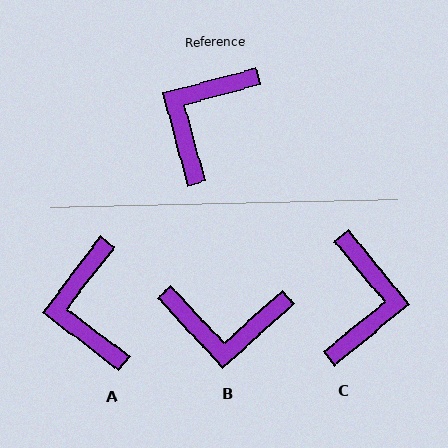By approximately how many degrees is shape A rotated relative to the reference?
Approximately 38 degrees counter-clockwise.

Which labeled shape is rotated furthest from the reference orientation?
C, about 156 degrees away.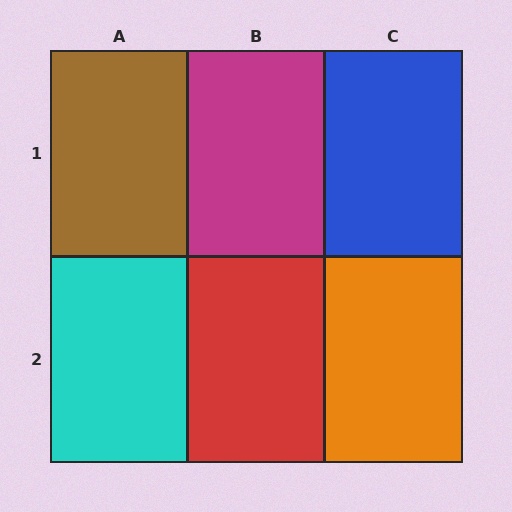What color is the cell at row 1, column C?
Blue.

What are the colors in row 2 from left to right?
Cyan, red, orange.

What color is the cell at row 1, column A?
Brown.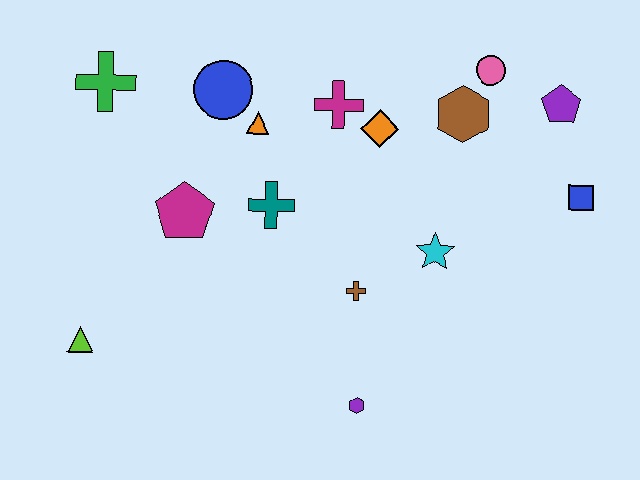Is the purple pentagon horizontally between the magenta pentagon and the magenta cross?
No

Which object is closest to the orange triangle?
The blue circle is closest to the orange triangle.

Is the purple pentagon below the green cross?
Yes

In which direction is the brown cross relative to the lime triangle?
The brown cross is to the right of the lime triangle.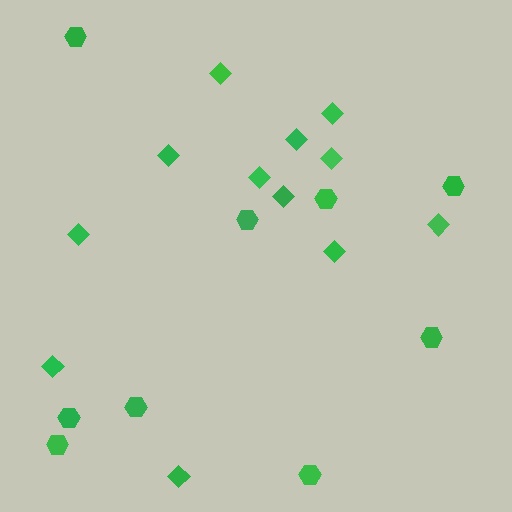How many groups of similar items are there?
There are 2 groups: one group of diamonds (12) and one group of hexagons (9).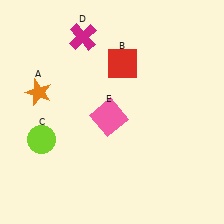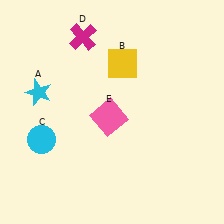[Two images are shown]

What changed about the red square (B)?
In Image 1, B is red. In Image 2, it changed to yellow.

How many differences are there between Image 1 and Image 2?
There are 3 differences between the two images.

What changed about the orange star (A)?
In Image 1, A is orange. In Image 2, it changed to cyan.